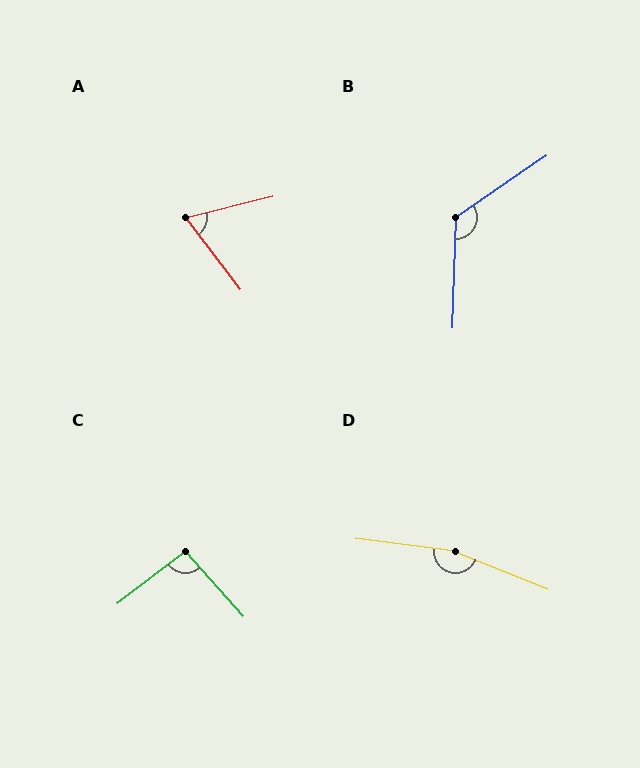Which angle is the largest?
D, at approximately 165 degrees.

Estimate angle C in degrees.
Approximately 94 degrees.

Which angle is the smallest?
A, at approximately 67 degrees.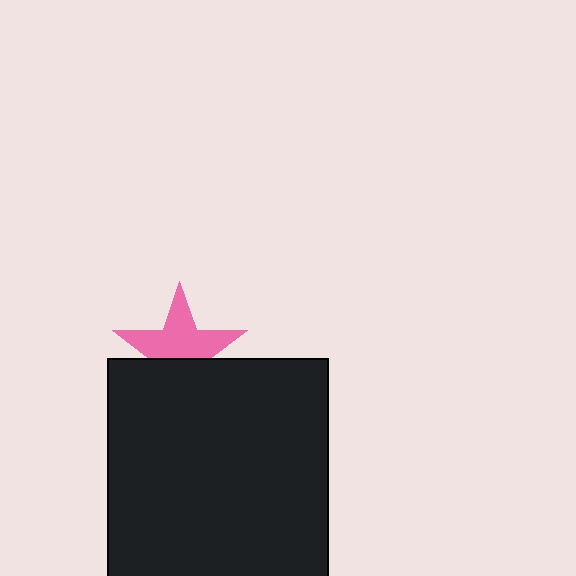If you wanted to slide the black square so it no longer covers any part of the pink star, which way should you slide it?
Slide it down — that is the most direct way to separate the two shapes.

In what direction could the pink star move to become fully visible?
The pink star could move up. That would shift it out from behind the black square entirely.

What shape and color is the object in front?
The object in front is a black square.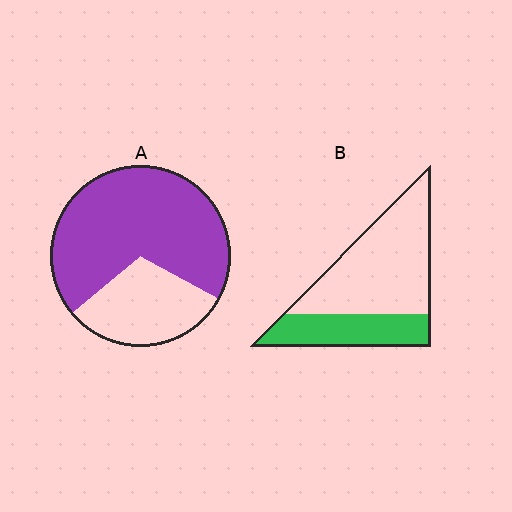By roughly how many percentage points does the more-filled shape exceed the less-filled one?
By roughly 35 percentage points (A over B).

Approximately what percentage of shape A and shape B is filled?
A is approximately 70% and B is approximately 35%.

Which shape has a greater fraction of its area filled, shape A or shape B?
Shape A.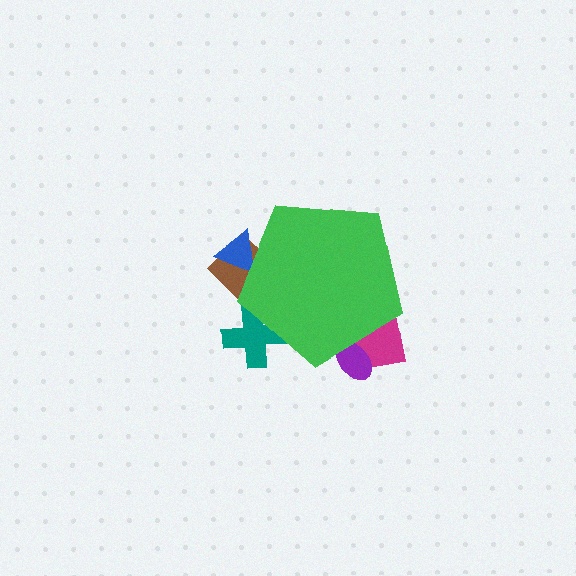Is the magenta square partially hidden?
Yes, the magenta square is partially hidden behind the green pentagon.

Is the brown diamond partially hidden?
Yes, the brown diamond is partially hidden behind the green pentagon.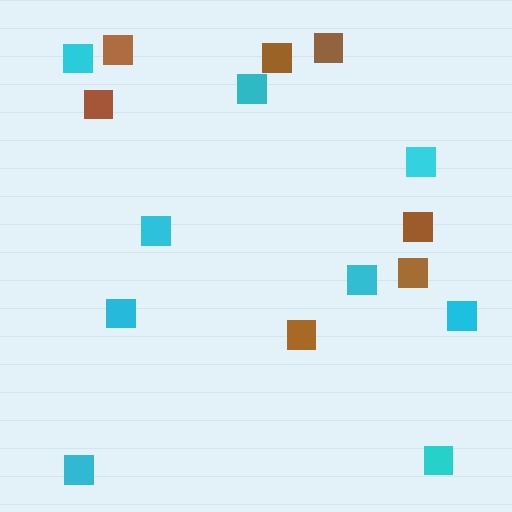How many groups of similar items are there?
There are 2 groups: one group of cyan squares (9) and one group of brown squares (7).